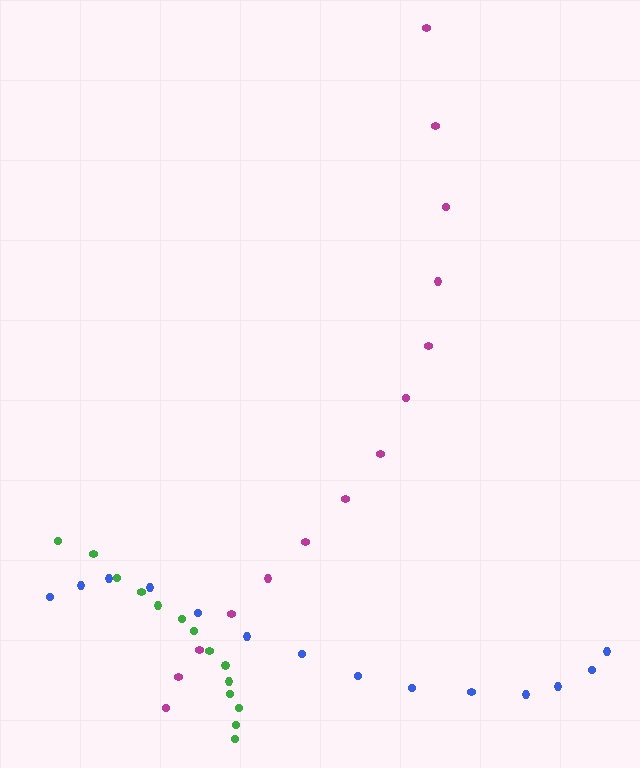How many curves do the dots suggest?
There are 3 distinct paths.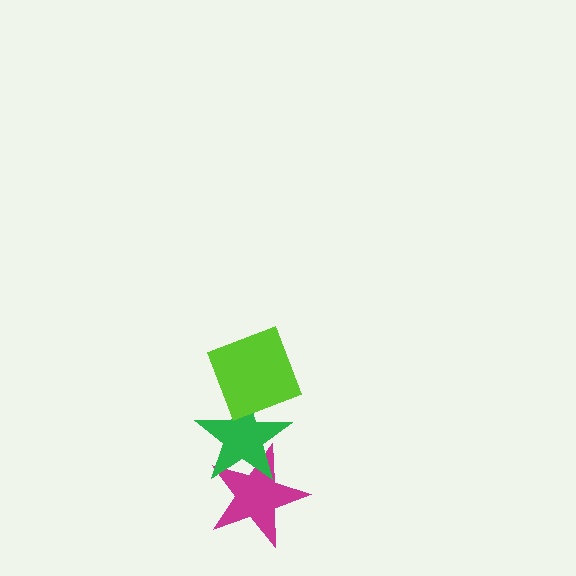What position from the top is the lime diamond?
The lime diamond is 1st from the top.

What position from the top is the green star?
The green star is 2nd from the top.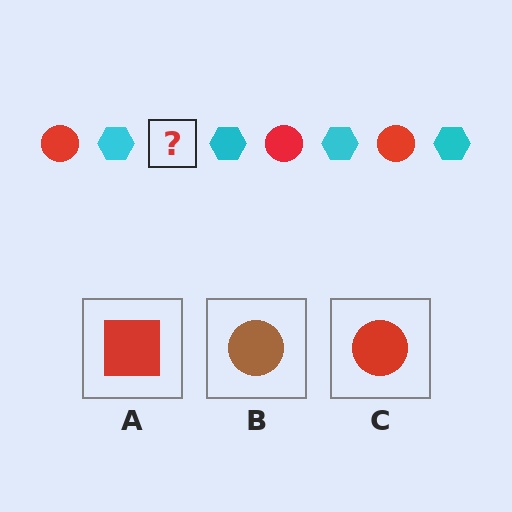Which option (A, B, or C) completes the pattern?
C.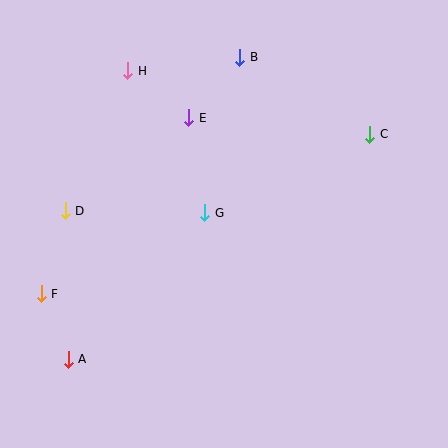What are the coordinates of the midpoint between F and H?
The midpoint between F and H is at (84, 182).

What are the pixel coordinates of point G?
Point G is at (204, 213).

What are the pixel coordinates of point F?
Point F is at (41, 294).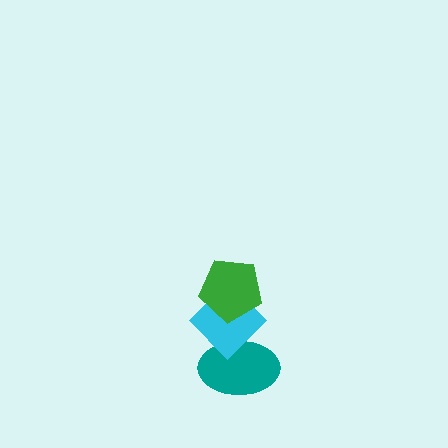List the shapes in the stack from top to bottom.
From top to bottom: the green pentagon, the cyan diamond, the teal ellipse.